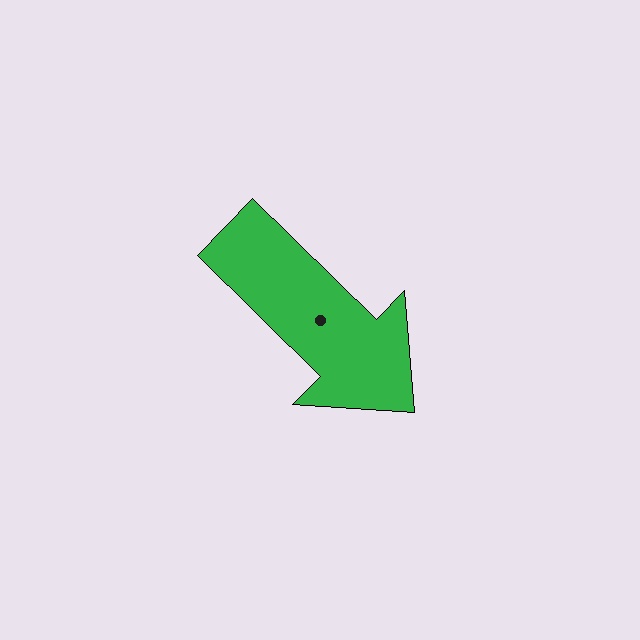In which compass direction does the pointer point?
Southeast.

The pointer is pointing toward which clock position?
Roughly 4 o'clock.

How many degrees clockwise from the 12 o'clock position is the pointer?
Approximately 134 degrees.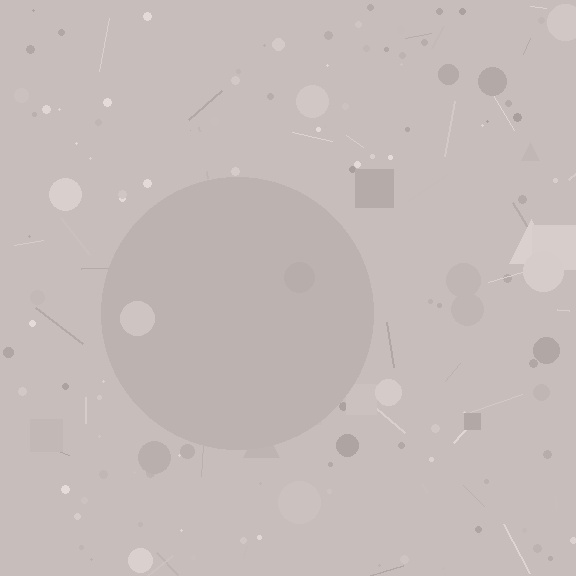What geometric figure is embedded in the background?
A circle is embedded in the background.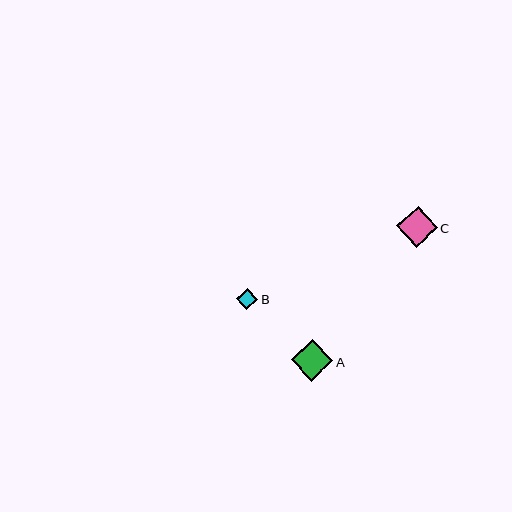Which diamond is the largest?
Diamond A is the largest with a size of approximately 42 pixels.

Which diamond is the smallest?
Diamond B is the smallest with a size of approximately 22 pixels.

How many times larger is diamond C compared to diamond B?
Diamond C is approximately 1.9 times the size of diamond B.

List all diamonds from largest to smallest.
From largest to smallest: A, C, B.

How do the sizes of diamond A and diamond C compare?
Diamond A and diamond C are approximately the same size.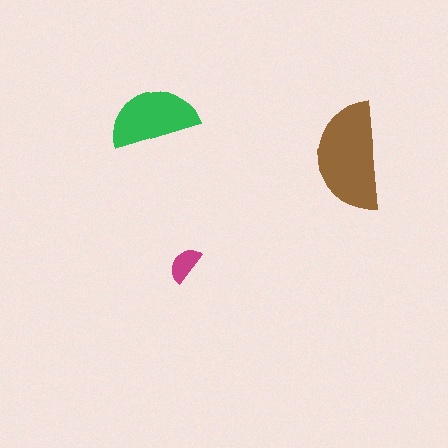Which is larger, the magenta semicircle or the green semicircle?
The green one.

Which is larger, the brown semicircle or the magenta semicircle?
The brown one.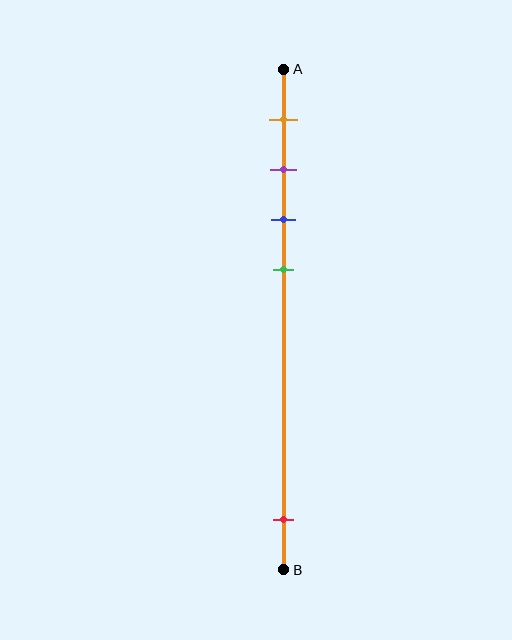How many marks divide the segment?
There are 5 marks dividing the segment.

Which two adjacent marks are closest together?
The purple and blue marks are the closest adjacent pair.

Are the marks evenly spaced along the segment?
No, the marks are not evenly spaced.